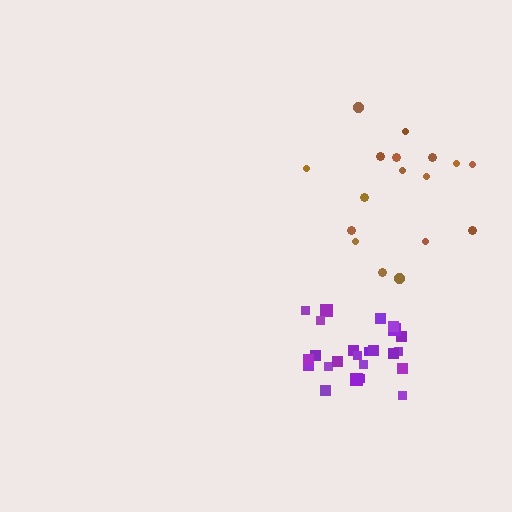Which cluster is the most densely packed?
Purple.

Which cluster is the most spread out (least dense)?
Brown.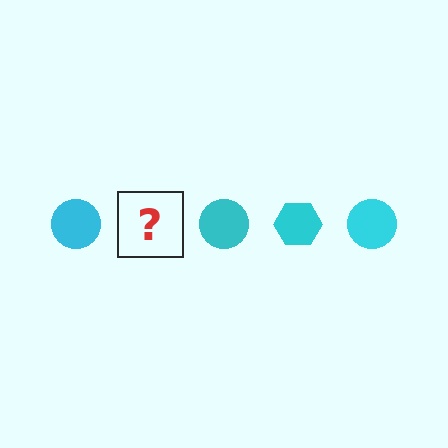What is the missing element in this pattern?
The missing element is a cyan hexagon.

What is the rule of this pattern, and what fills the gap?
The rule is that the pattern cycles through circle, hexagon shapes in cyan. The gap should be filled with a cyan hexagon.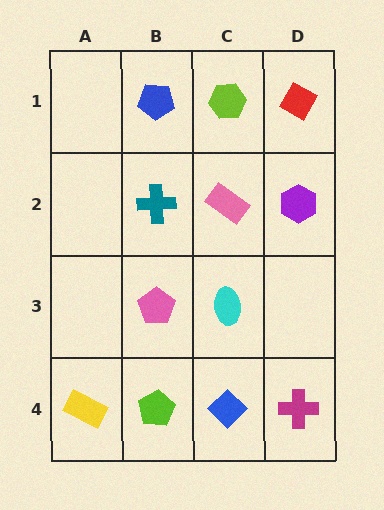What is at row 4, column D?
A magenta cross.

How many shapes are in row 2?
3 shapes.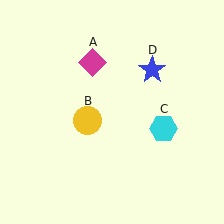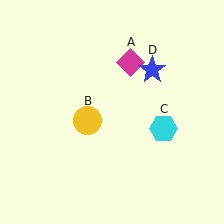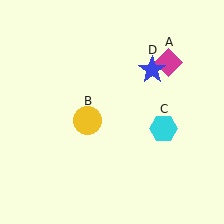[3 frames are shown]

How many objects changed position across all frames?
1 object changed position: magenta diamond (object A).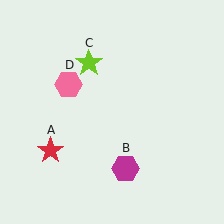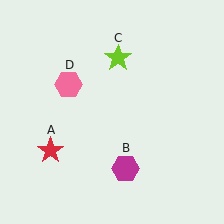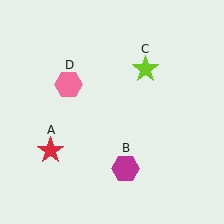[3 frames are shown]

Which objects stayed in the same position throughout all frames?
Red star (object A) and magenta hexagon (object B) and pink hexagon (object D) remained stationary.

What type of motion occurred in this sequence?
The lime star (object C) rotated clockwise around the center of the scene.